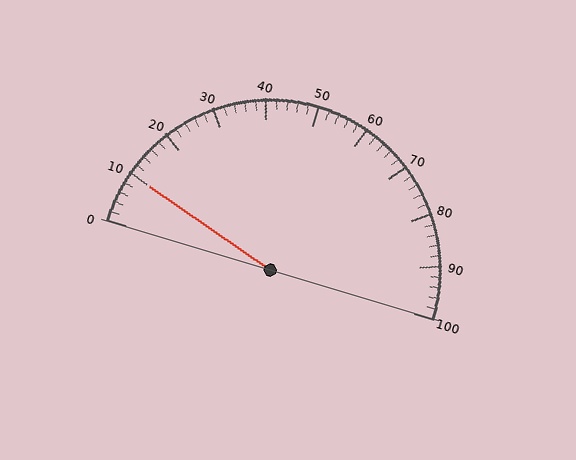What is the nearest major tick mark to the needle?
The nearest major tick mark is 10.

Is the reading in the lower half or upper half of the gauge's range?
The reading is in the lower half of the range (0 to 100).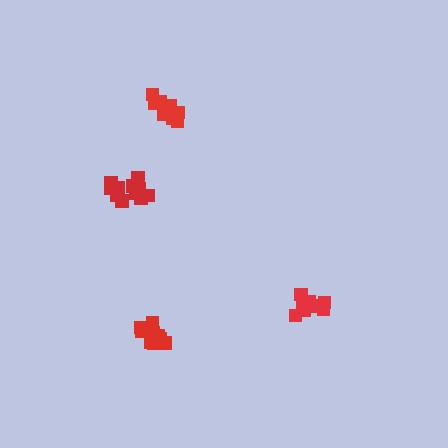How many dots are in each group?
Group 1: 14 dots, Group 2: 13 dots, Group 3: 8 dots, Group 4: 10 dots (45 total).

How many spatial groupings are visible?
There are 4 spatial groupings.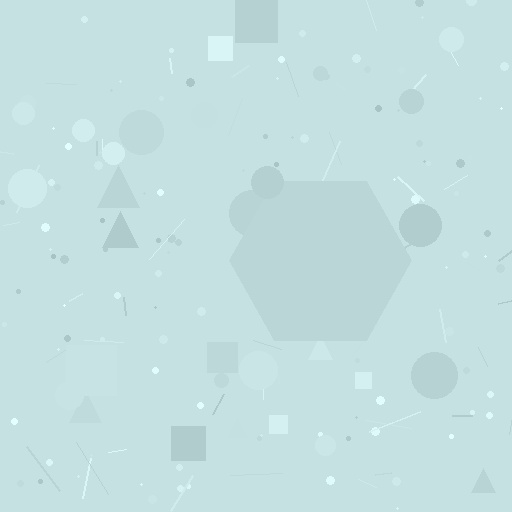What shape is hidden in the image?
A hexagon is hidden in the image.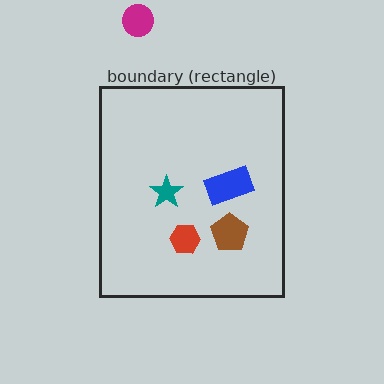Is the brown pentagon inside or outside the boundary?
Inside.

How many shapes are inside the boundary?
4 inside, 1 outside.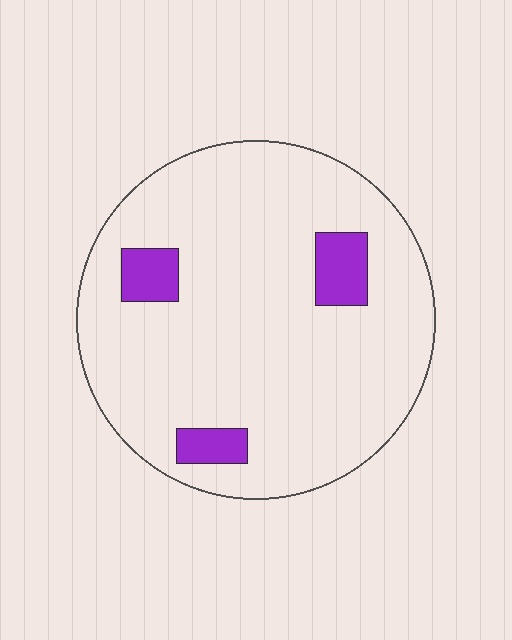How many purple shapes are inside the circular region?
3.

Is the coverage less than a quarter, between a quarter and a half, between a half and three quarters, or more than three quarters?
Less than a quarter.